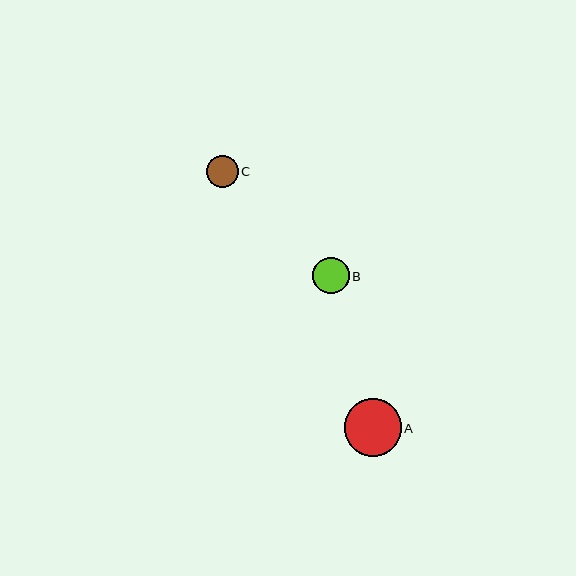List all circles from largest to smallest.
From largest to smallest: A, B, C.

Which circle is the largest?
Circle A is the largest with a size of approximately 57 pixels.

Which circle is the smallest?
Circle C is the smallest with a size of approximately 32 pixels.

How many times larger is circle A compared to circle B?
Circle A is approximately 1.6 times the size of circle B.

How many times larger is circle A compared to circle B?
Circle A is approximately 1.6 times the size of circle B.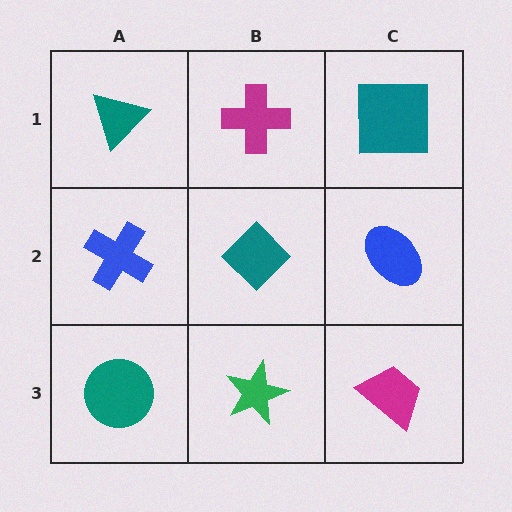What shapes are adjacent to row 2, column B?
A magenta cross (row 1, column B), a green star (row 3, column B), a blue cross (row 2, column A), a blue ellipse (row 2, column C).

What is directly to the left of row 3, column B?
A teal circle.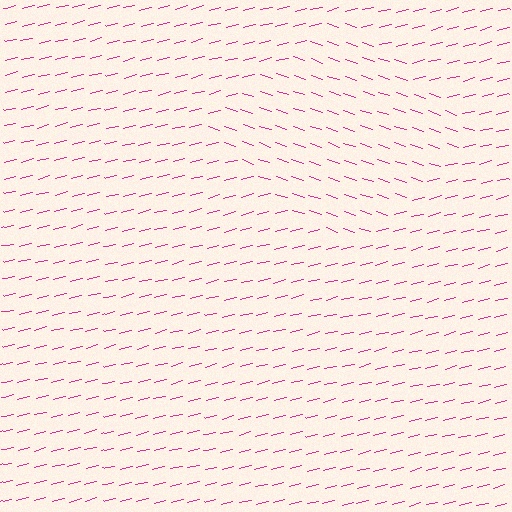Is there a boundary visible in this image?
Yes, there is a texture boundary formed by a change in line orientation.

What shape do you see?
I see a diamond.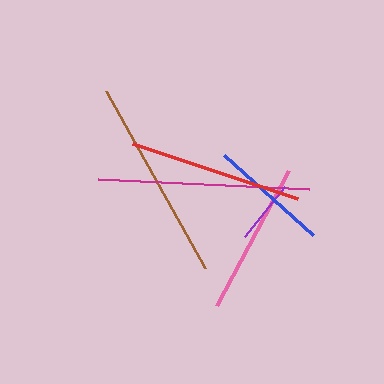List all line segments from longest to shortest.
From longest to shortest: magenta, brown, red, pink, blue, purple.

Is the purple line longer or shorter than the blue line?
The blue line is longer than the purple line.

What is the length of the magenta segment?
The magenta segment is approximately 212 pixels long.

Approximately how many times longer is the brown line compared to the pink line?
The brown line is approximately 1.3 times the length of the pink line.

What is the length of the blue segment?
The blue segment is approximately 120 pixels long.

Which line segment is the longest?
The magenta line is the longest at approximately 212 pixels.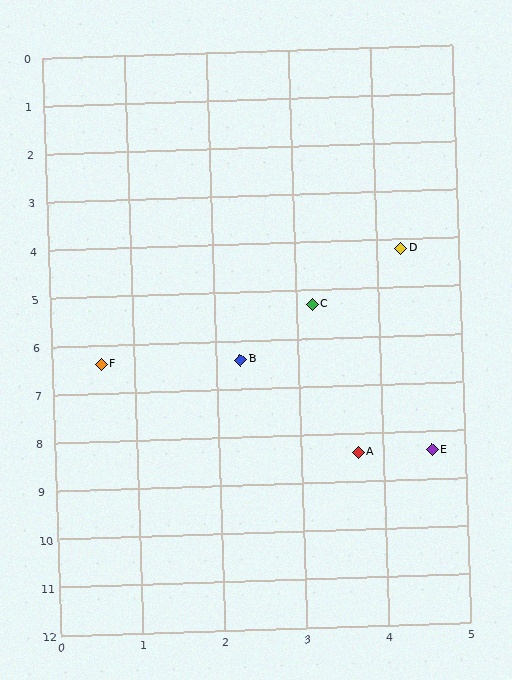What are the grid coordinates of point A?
Point A is at approximately (3.7, 8.4).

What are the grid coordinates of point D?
Point D is at approximately (4.3, 4.2).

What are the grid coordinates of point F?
Point F is at approximately (0.6, 6.4).